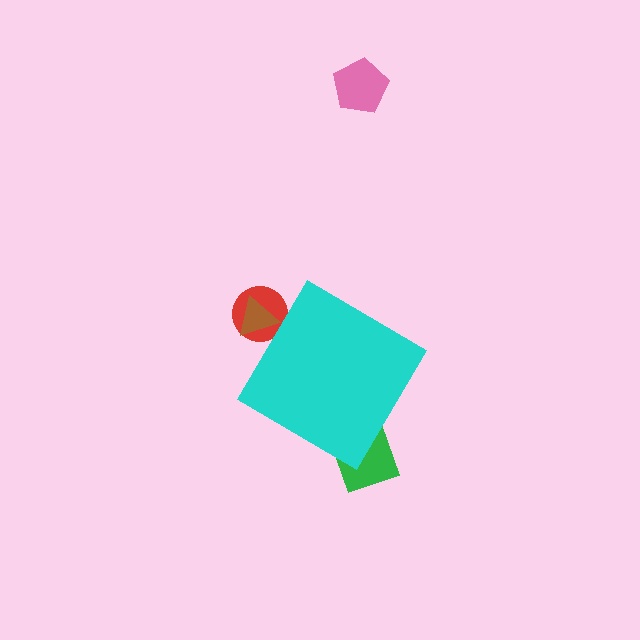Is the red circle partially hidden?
Yes, the red circle is partially hidden behind the cyan diamond.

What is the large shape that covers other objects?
A cyan diamond.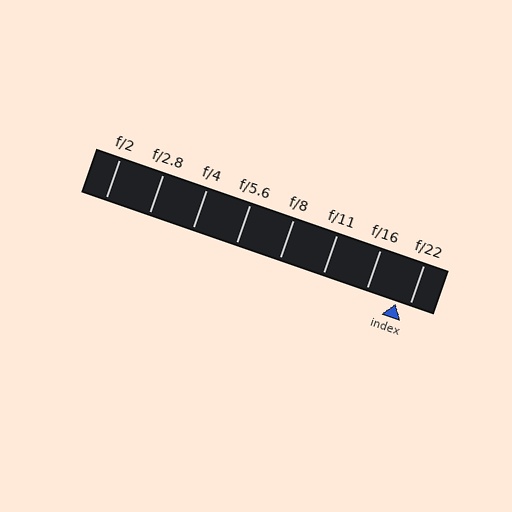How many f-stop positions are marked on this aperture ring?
There are 8 f-stop positions marked.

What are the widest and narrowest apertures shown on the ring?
The widest aperture shown is f/2 and the narrowest is f/22.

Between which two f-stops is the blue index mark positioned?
The index mark is between f/16 and f/22.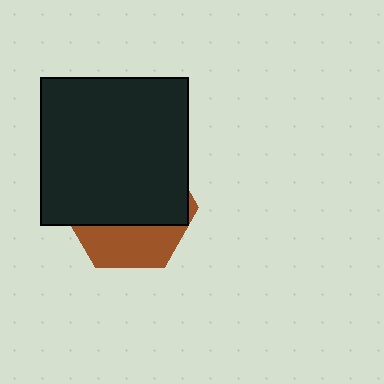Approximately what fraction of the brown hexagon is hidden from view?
Roughly 67% of the brown hexagon is hidden behind the black square.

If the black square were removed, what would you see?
You would see the complete brown hexagon.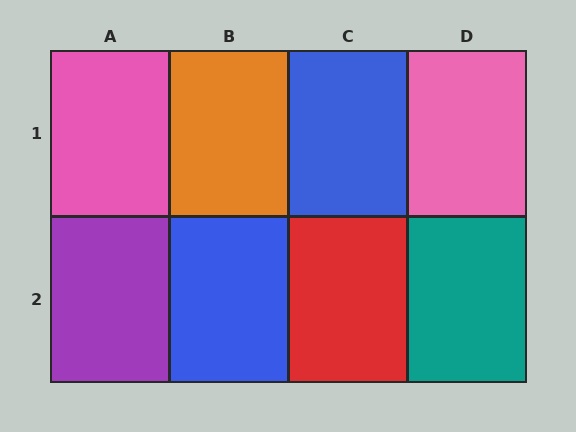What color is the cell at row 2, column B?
Blue.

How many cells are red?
1 cell is red.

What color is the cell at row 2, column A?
Purple.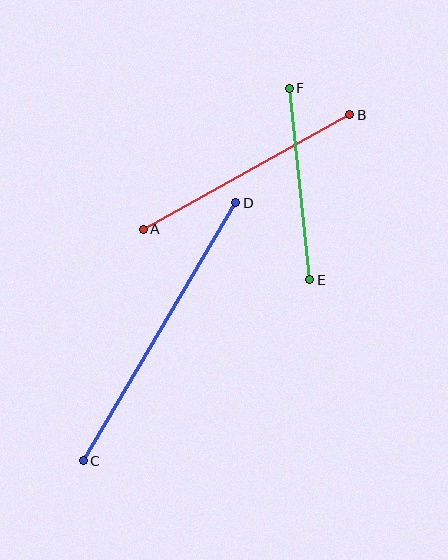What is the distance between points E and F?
The distance is approximately 193 pixels.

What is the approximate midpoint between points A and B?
The midpoint is at approximately (246, 172) pixels.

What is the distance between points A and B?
The distance is approximately 236 pixels.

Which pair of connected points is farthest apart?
Points C and D are farthest apart.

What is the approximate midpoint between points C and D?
The midpoint is at approximately (160, 332) pixels.